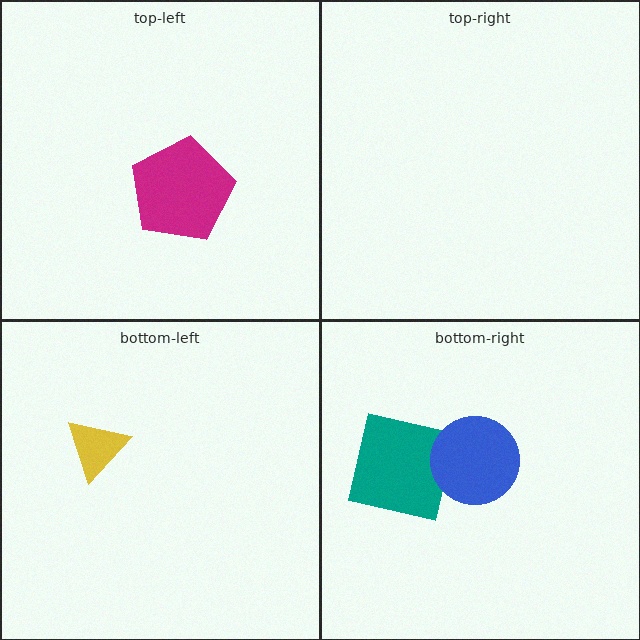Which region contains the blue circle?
The bottom-right region.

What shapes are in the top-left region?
The magenta pentagon.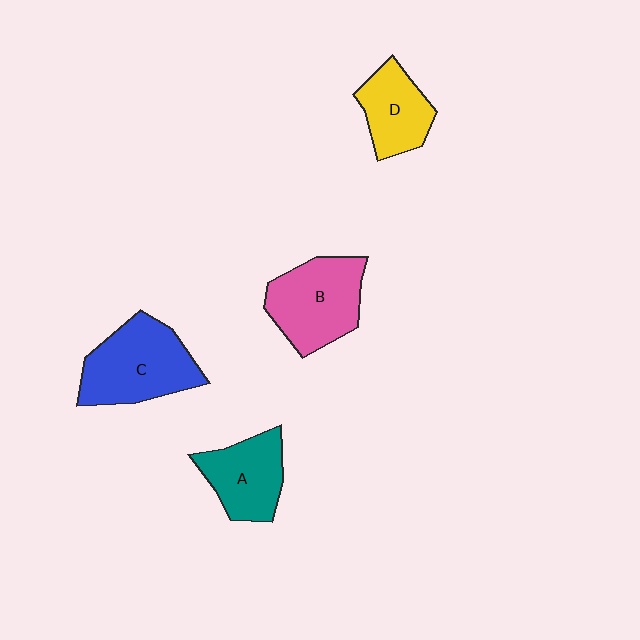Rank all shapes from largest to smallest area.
From largest to smallest: C (blue), B (pink), A (teal), D (yellow).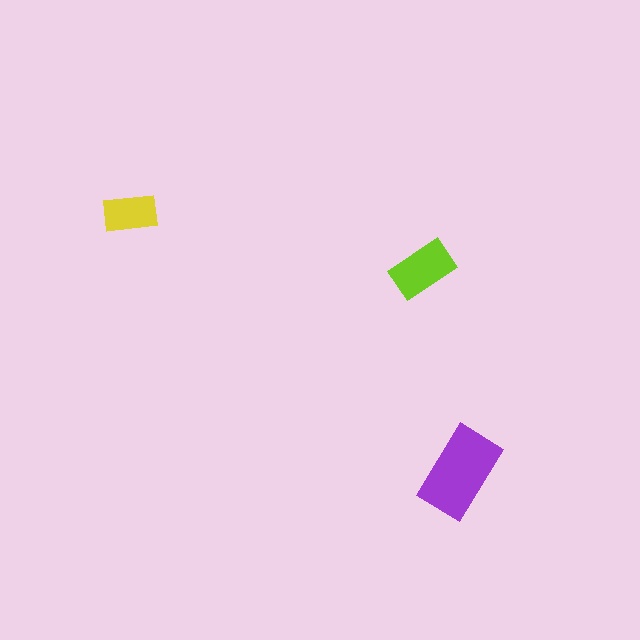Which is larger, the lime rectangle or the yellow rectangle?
The lime one.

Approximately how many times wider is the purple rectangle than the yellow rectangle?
About 1.5 times wider.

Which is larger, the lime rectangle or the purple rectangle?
The purple one.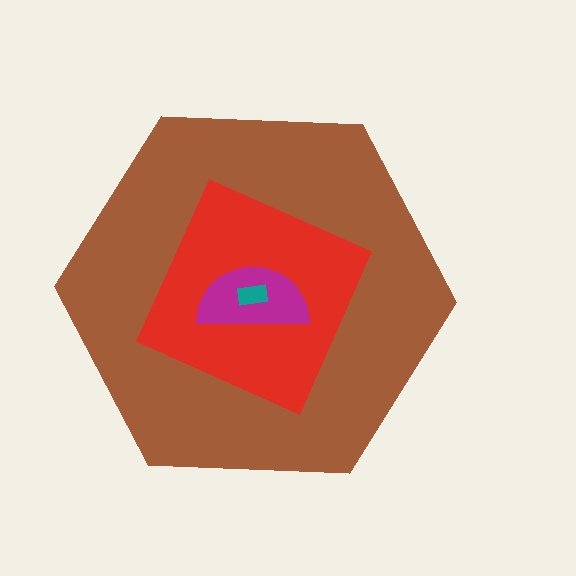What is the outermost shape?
The brown hexagon.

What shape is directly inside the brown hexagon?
The red diamond.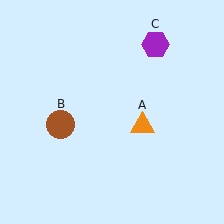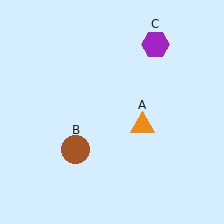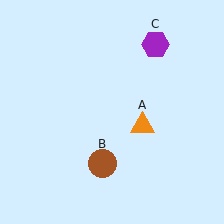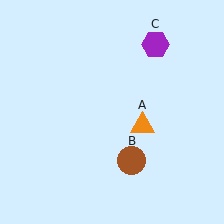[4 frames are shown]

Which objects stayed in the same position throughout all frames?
Orange triangle (object A) and purple hexagon (object C) remained stationary.